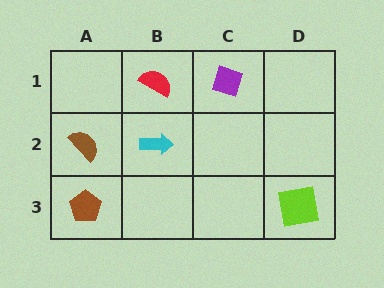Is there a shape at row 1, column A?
No, that cell is empty.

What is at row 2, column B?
A cyan arrow.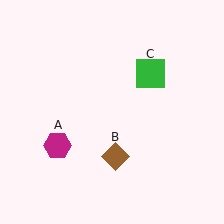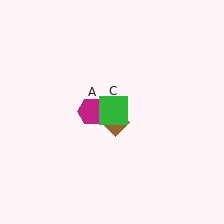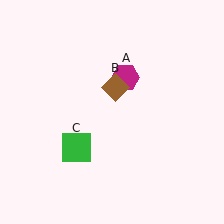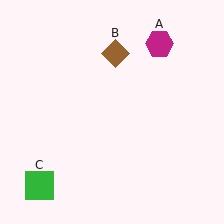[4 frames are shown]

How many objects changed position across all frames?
3 objects changed position: magenta hexagon (object A), brown diamond (object B), green square (object C).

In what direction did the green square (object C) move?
The green square (object C) moved down and to the left.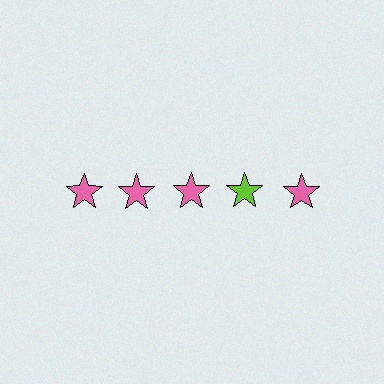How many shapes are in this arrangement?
There are 5 shapes arranged in a grid pattern.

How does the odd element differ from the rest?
It has a different color: lime instead of pink.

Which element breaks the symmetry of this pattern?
The lime star in the top row, second from right column breaks the symmetry. All other shapes are pink stars.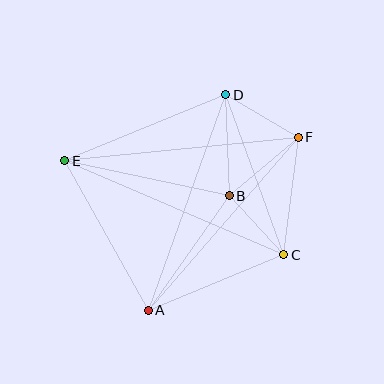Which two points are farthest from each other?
Points C and E are farthest from each other.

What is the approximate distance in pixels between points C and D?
The distance between C and D is approximately 170 pixels.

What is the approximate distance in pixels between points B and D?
The distance between B and D is approximately 101 pixels.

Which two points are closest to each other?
Points B and C are closest to each other.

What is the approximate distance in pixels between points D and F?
The distance between D and F is approximately 84 pixels.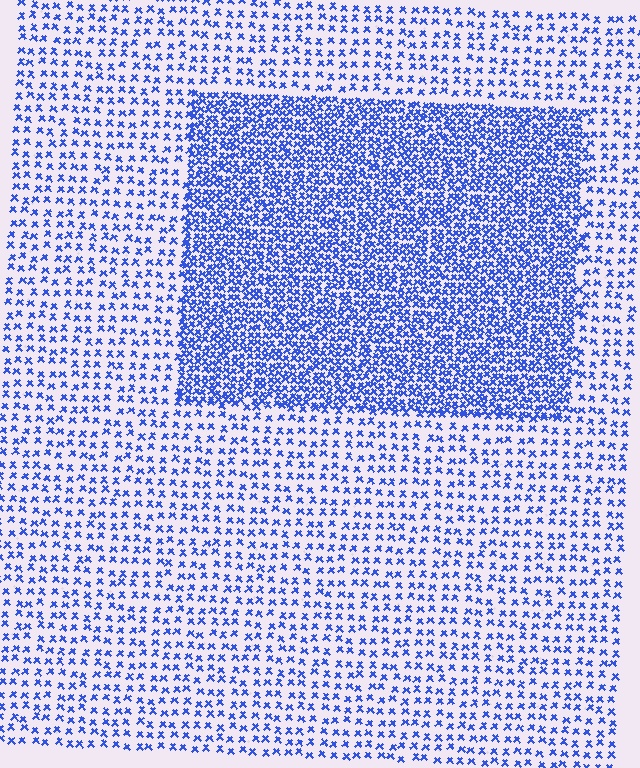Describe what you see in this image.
The image contains small blue elements arranged at two different densities. A rectangle-shaped region is visible where the elements are more densely packed than the surrounding area.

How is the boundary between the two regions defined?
The boundary is defined by a change in element density (approximately 2.4x ratio). All elements are the same color, size, and shape.